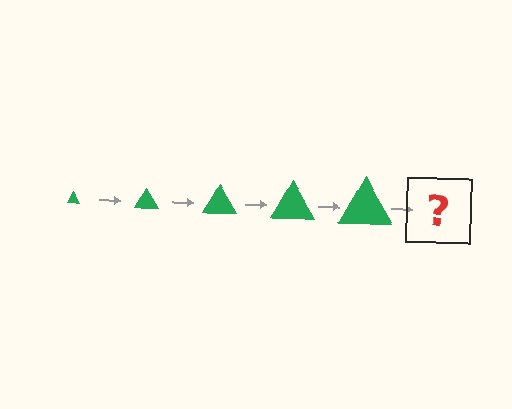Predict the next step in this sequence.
The next step is a green triangle, larger than the previous one.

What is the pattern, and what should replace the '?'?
The pattern is that the triangle gets progressively larger each step. The '?' should be a green triangle, larger than the previous one.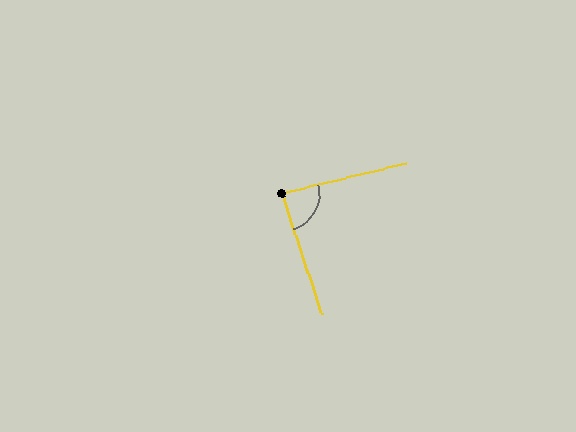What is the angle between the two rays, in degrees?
Approximately 85 degrees.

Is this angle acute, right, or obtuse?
It is acute.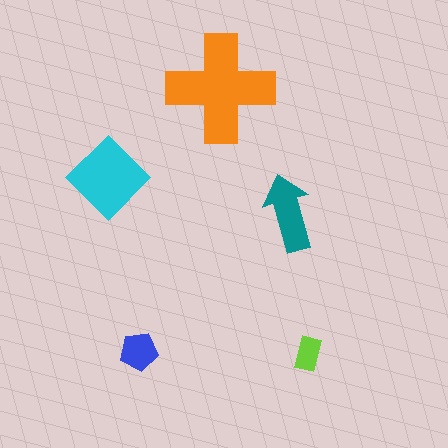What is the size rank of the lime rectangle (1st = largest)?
5th.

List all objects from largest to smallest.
The orange cross, the cyan diamond, the teal arrow, the blue pentagon, the lime rectangle.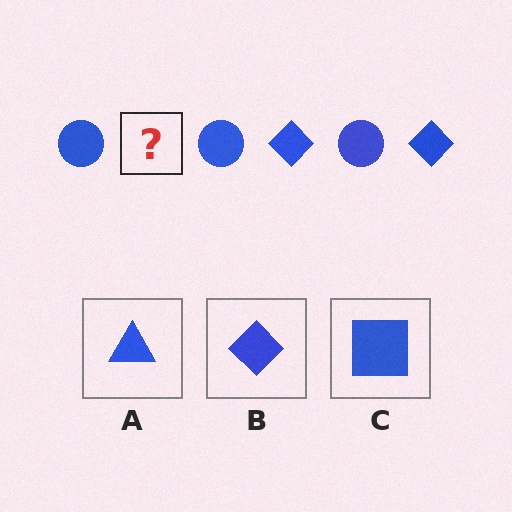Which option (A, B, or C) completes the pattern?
B.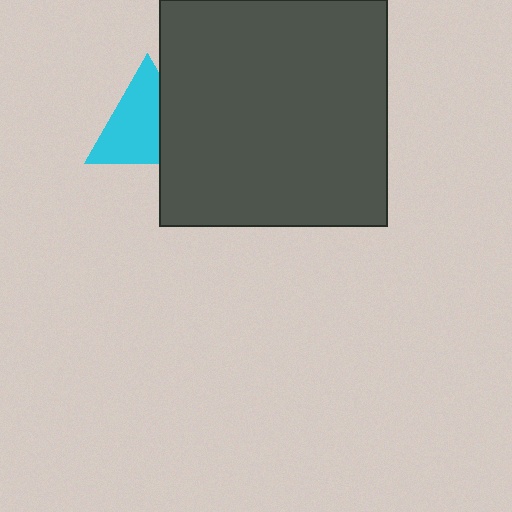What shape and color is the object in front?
The object in front is a dark gray square.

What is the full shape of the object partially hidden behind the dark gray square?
The partially hidden object is a cyan triangle.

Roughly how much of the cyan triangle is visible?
Most of it is visible (roughly 67%).